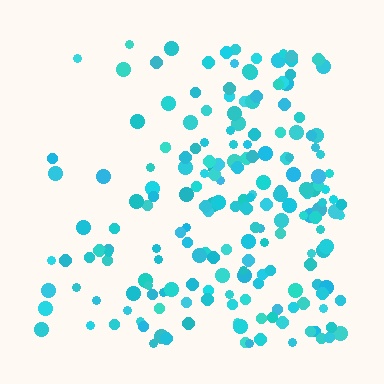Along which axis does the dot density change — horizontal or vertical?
Horizontal.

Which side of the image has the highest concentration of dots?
The right.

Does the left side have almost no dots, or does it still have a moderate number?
Still a moderate number, just noticeably fewer than the right.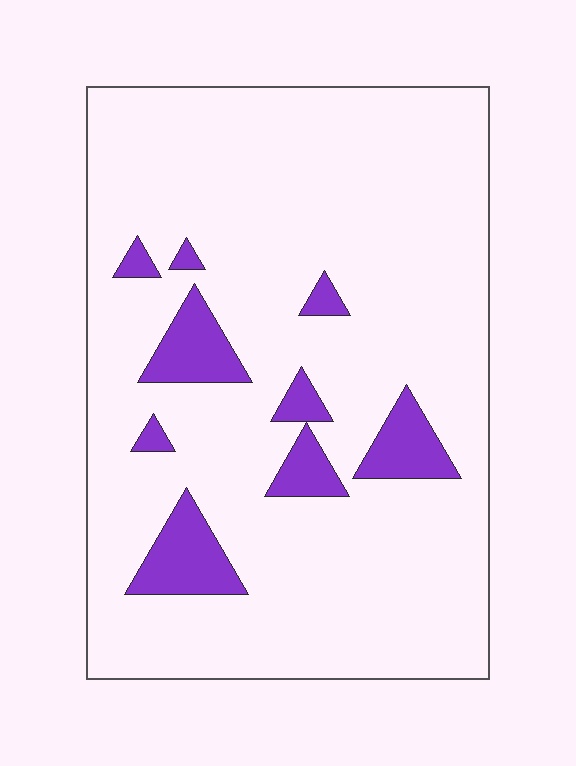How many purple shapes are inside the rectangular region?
9.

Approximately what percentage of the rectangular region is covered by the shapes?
Approximately 10%.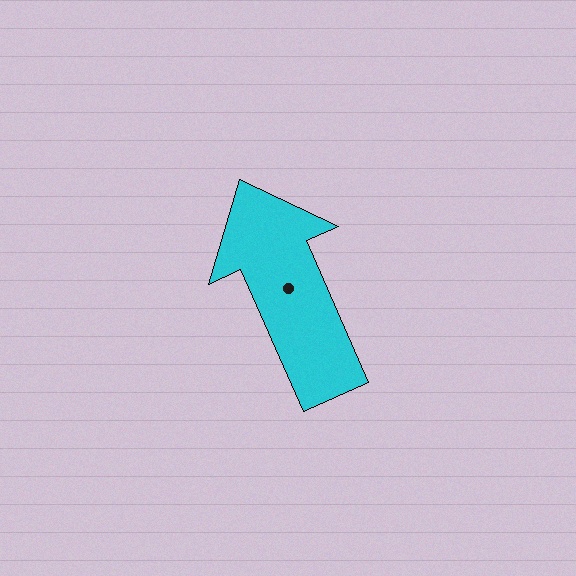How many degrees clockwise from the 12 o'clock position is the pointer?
Approximately 336 degrees.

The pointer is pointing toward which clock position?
Roughly 11 o'clock.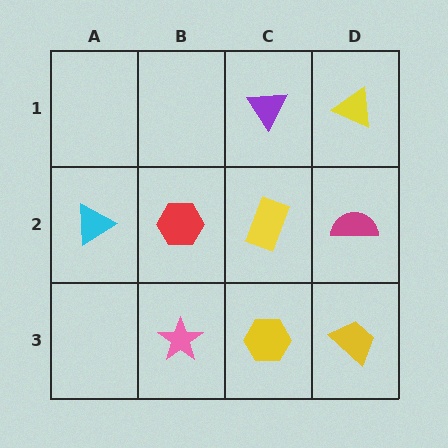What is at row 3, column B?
A pink star.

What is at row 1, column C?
A purple triangle.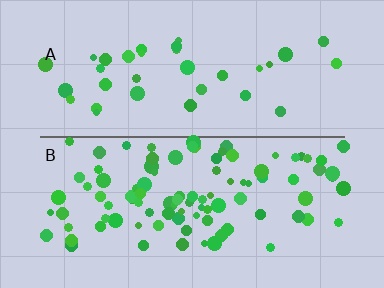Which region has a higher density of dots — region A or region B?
B (the bottom).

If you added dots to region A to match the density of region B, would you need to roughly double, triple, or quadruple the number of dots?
Approximately triple.